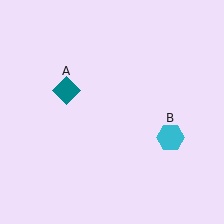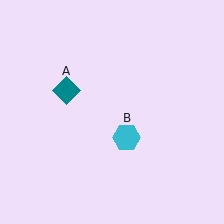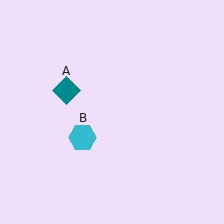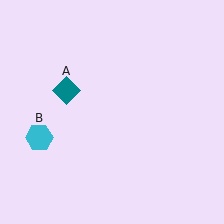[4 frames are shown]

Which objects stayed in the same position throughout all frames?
Teal diamond (object A) remained stationary.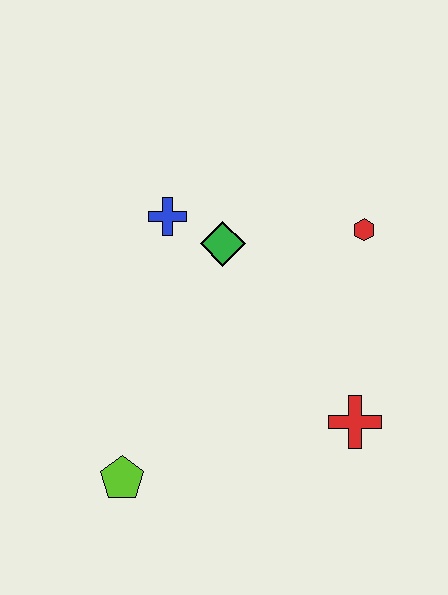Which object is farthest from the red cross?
The blue cross is farthest from the red cross.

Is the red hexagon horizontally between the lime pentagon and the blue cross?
No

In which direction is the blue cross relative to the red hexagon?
The blue cross is to the left of the red hexagon.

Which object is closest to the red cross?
The red hexagon is closest to the red cross.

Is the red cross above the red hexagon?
No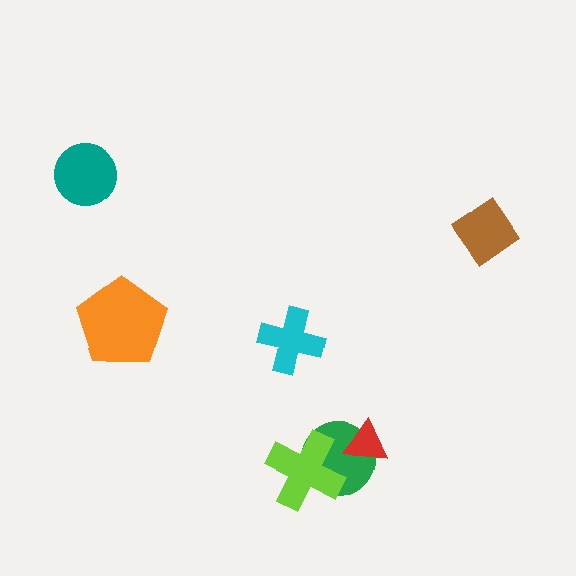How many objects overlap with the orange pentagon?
0 objects overlap with the orange pentagon.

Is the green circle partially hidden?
Yes, it is partially covered by another shape.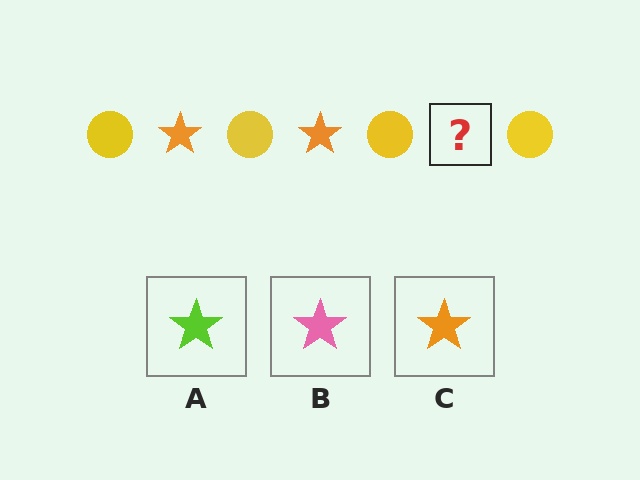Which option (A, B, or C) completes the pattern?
C.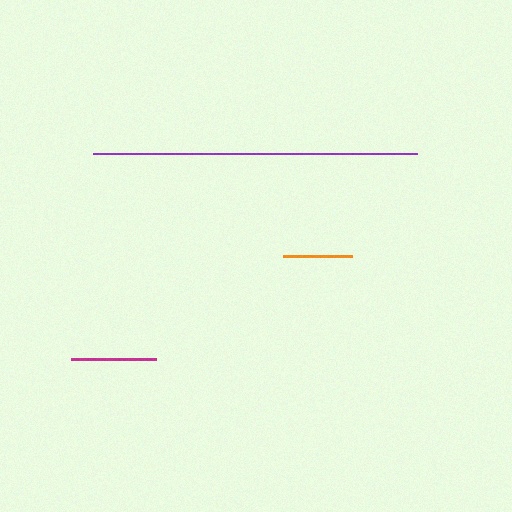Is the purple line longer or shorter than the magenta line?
The purple line is longer than the magenta line.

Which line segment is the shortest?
The orange line is the shortest at approximately 69 pixels.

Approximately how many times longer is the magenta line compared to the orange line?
The magenta line is approximately 1.2 times the length of the orange line.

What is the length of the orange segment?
The orange segment is approximately 69 pixels long.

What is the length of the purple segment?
The purple segment is approximately 324 pixels long.